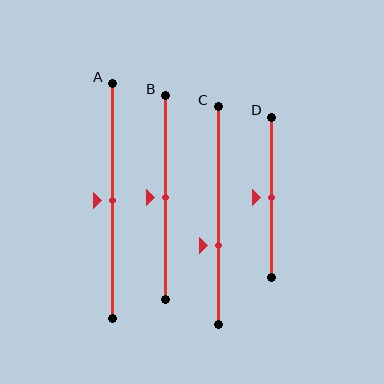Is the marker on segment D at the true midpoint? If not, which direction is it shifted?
Yes, the marker on segment D is at the true midpoint.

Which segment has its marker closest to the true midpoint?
Segment A has its marker closest to the true midpoint.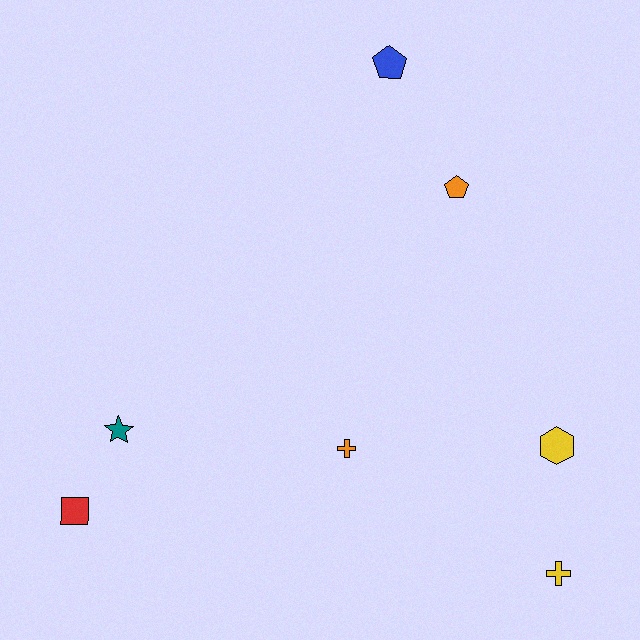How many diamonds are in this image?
There are no diamonds.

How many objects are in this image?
There are 7 objects.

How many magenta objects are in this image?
There are no magenta objects.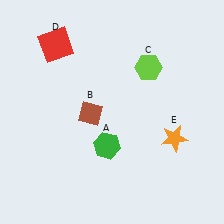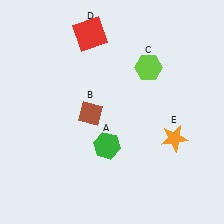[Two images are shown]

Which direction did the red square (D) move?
The red square (D) moved right.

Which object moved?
The red square (D) moved right.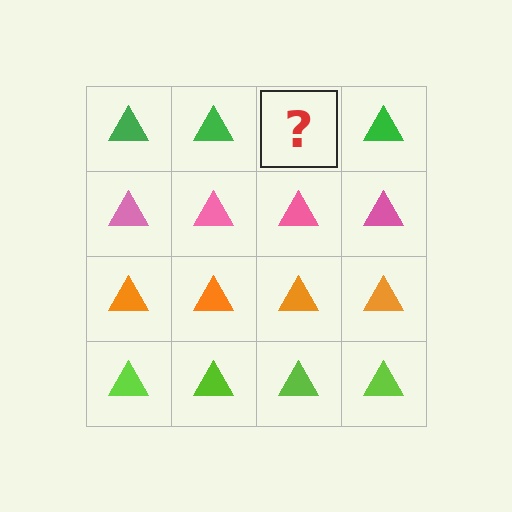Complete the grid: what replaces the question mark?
The question mark should be replaced with a green triangle.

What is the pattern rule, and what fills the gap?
The rule is that each row has a consistent color. The gap should be filled with a green triangle.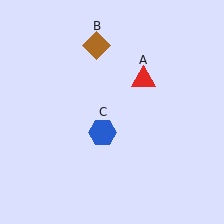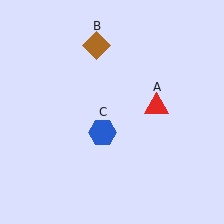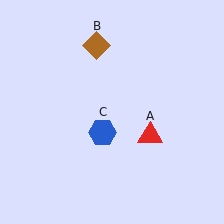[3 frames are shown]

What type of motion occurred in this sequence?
The red triangle (object A) rotated clockwise around the center of the scene.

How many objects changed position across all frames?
1 object changed position: red triangle (object A).